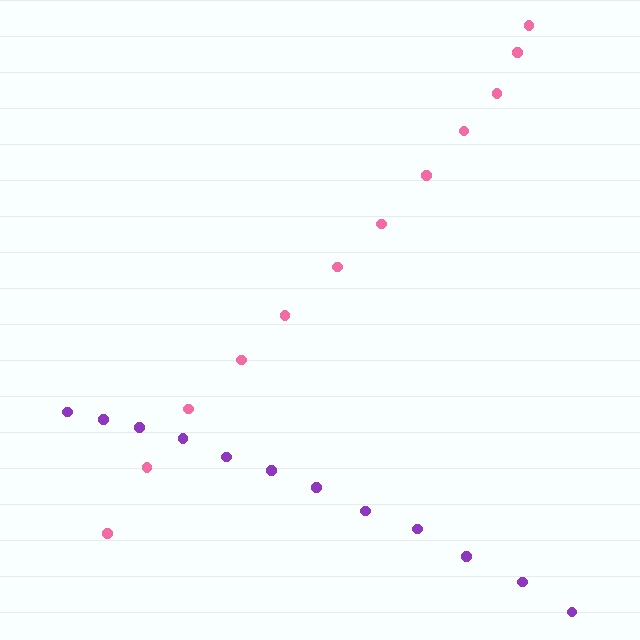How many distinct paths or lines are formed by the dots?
There are 2 distinct paths.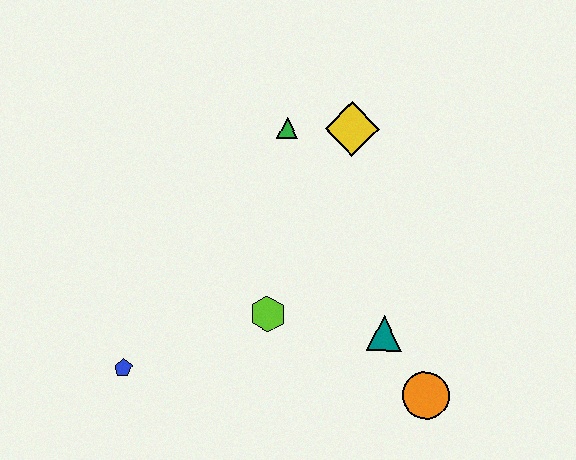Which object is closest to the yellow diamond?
The green triangle is closest to the yellow diamond.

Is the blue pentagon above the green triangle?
No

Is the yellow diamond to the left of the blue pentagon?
No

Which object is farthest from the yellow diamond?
The blue pentagon is farthest from the yellow diamond.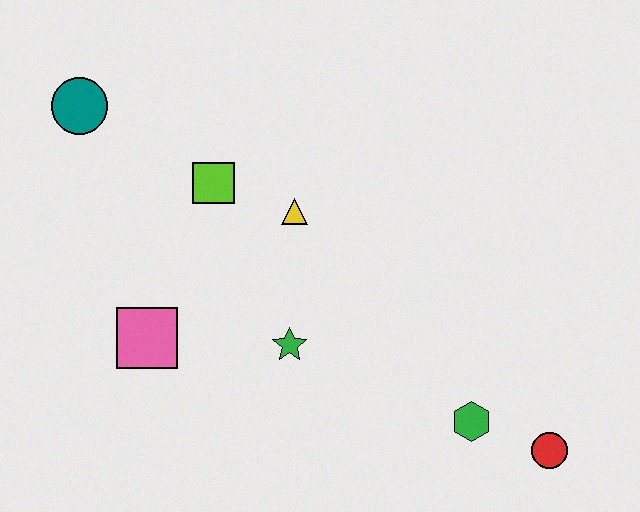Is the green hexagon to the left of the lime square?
No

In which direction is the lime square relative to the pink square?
The lime square is above the pink square.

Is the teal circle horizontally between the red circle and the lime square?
No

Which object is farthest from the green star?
The teal circle is farthest from the green star.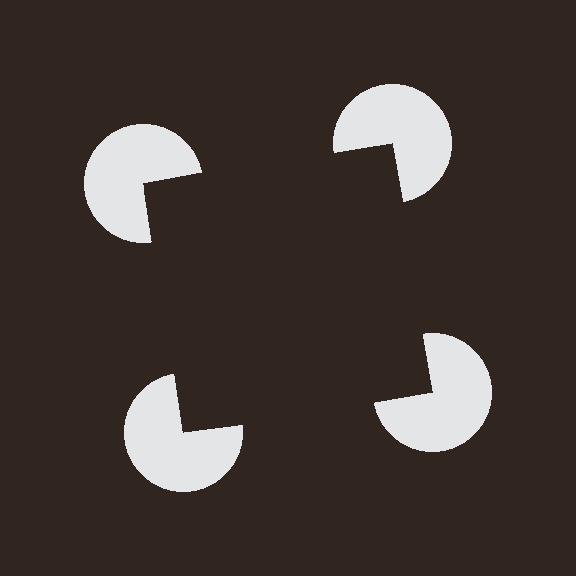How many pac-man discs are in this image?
There are 4 — one at each vertex of the illusory square.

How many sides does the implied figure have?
4 sides.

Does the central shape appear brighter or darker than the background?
It typically appears slightly darker than the background, even though no actual brightness change is drawn.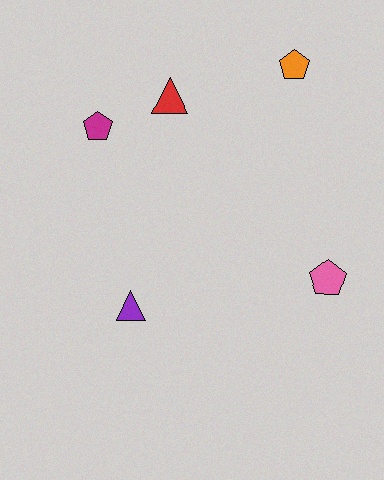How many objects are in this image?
There are 5 objects.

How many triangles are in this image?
There are 2 triangles.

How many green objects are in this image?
There are no green objects.